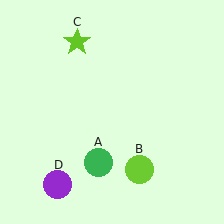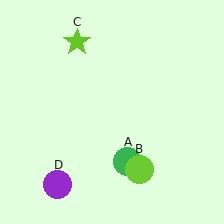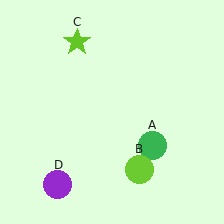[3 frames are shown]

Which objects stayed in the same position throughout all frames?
Lime circle (object B) and lime star (object C) and purple circle (object D) remained stationary.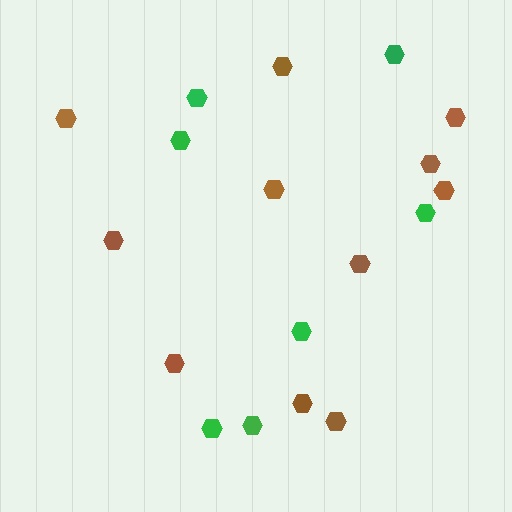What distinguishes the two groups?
There are 2 groups: one group of brown hexagons (11) and one group of green hexagons (7).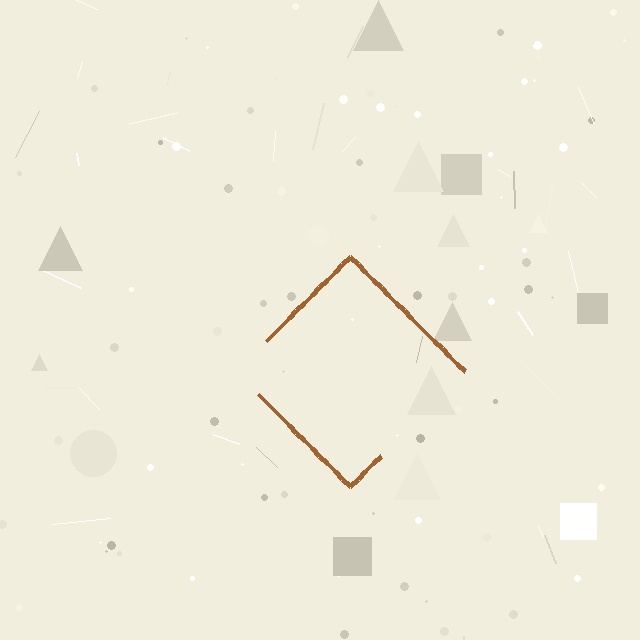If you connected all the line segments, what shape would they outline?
They would outline a diamond.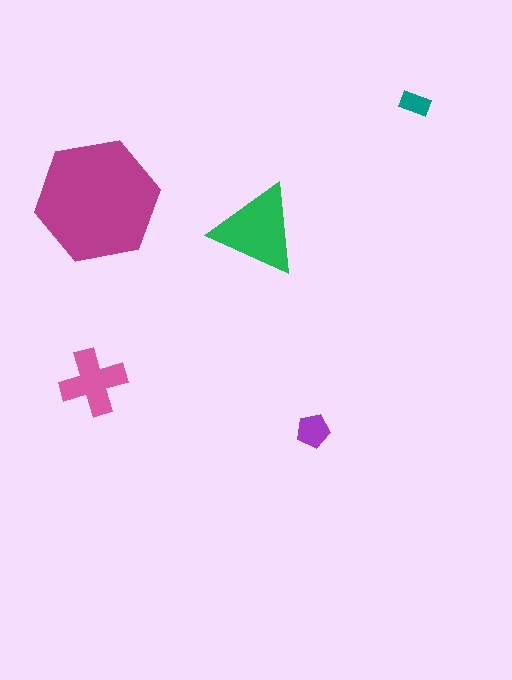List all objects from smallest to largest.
The teal rectangle, the purple pentagon, the pink cross, the green triangle, the magenta hexagon.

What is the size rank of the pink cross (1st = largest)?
3rd.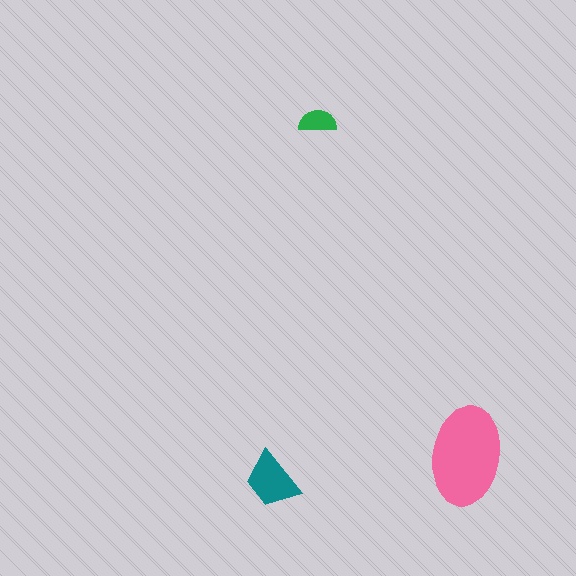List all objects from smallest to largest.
The green semicircle, the teal trapezoid, the pink ellipse.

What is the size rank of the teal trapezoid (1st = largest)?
2nd.